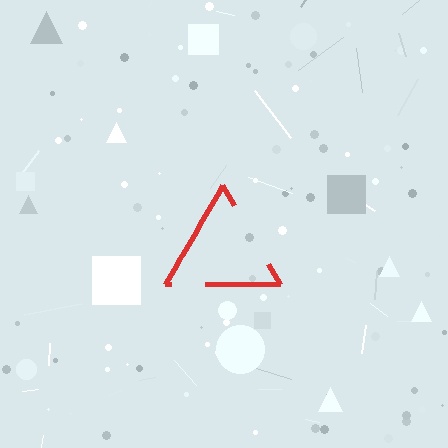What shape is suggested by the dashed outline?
The dashed outline suggests a triangle.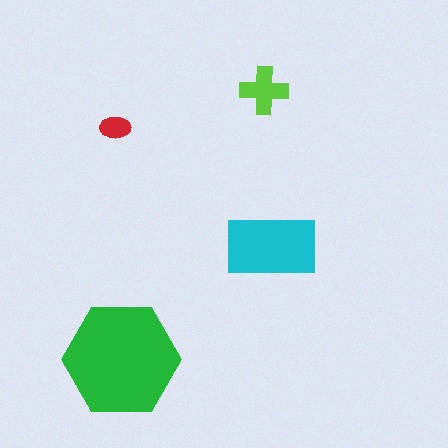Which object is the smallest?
The red ellipse.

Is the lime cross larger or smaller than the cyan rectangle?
Smaller.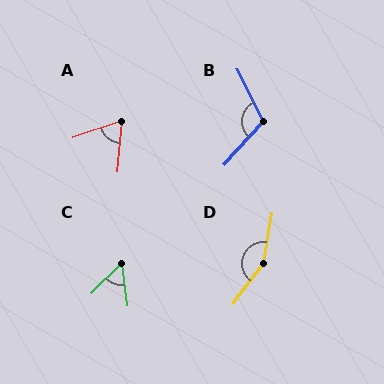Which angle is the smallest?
C, at approximately 52 degrees.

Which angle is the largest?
D, at approximately 152 degrees.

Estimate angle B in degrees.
Approximately 111 degrees.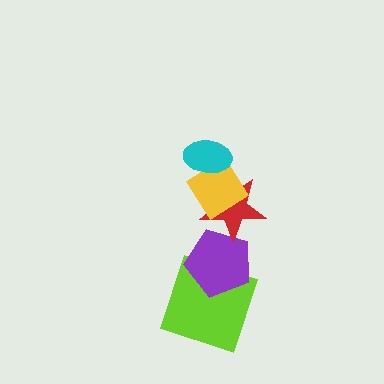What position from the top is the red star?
The red star is 3rd from the top.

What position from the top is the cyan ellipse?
The cyan ellipse is 1st from the top.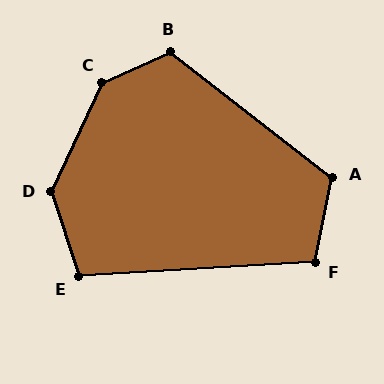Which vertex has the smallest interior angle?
E, at approximately 105 degrees.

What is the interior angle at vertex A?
Approximately 116 degrees (obtuse).